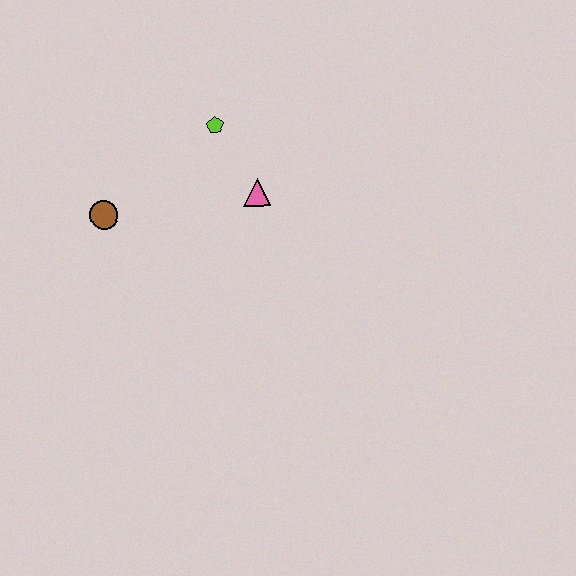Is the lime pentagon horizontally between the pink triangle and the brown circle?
Yes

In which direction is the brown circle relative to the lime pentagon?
The brown circle is to the left of the lime pentagon.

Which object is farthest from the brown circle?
The pink triangle is farthest from the brown circle.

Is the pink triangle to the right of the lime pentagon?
Yes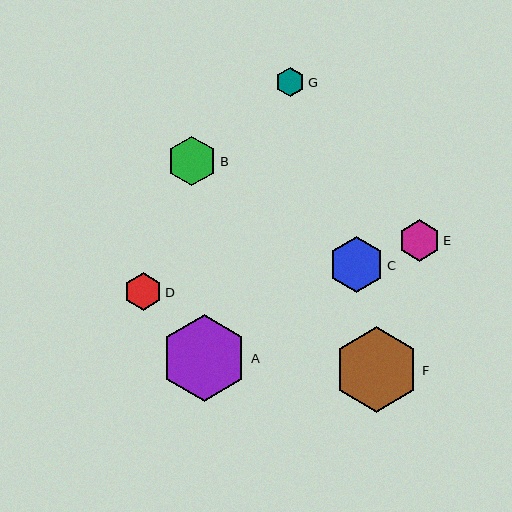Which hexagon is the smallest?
Hexagon G is the smallest with a size of approximately 30 pixels.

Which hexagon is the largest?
Hexagon A is the largest with a size of approximately 87 pixels.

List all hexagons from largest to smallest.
From largest to smallest: A, F, C, B, E, D, G.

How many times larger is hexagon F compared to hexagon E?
Hexagon F is approximately 2.0 times the size of hexagon E.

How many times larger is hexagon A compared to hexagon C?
Hexagon A is approximately 1.6 times the size of hexagon C.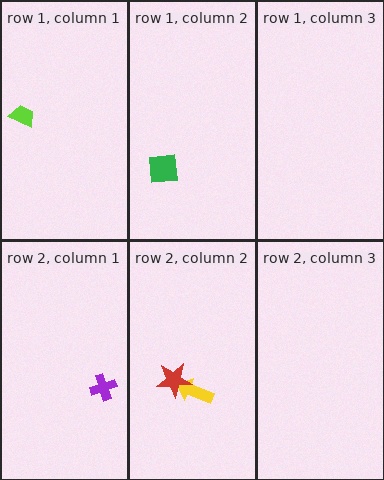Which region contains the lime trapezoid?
The row 1, column 1 region.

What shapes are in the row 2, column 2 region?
The yellow arrow, the red star.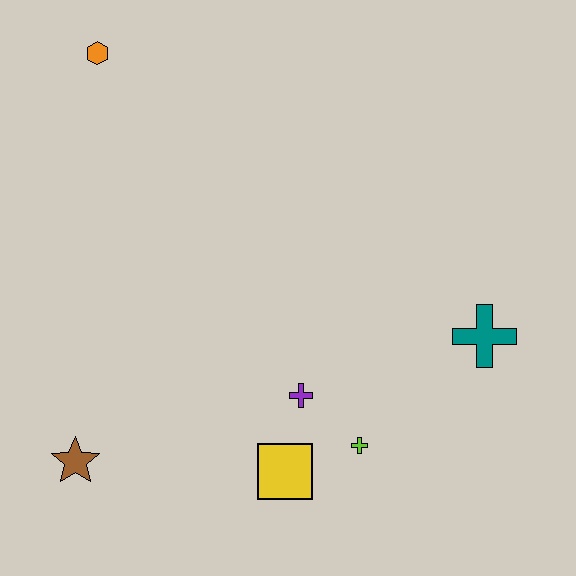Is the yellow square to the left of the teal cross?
Yes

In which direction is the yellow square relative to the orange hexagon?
The yellow square is below the orange hexagon.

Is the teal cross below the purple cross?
No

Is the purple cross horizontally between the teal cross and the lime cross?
No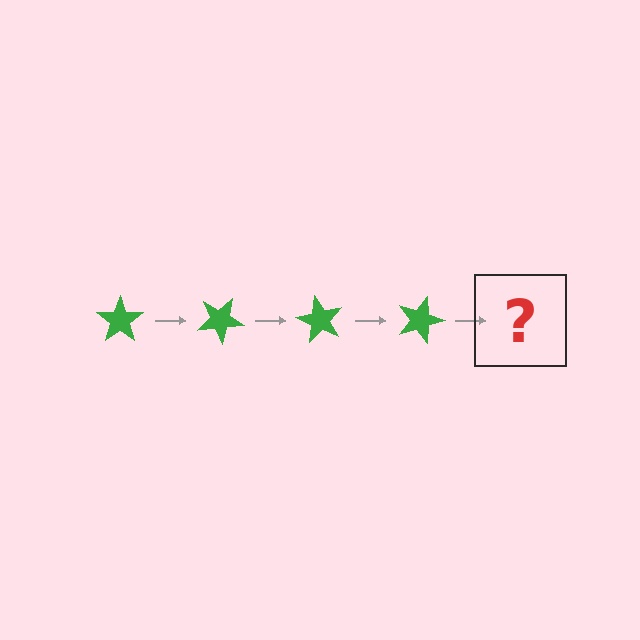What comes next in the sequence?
The next element should be a green star rotated 120 degrees.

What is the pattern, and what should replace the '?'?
The pattern is that the star rotates 30 degrees each step. The '?' should be a green star rotated 120 degrees.